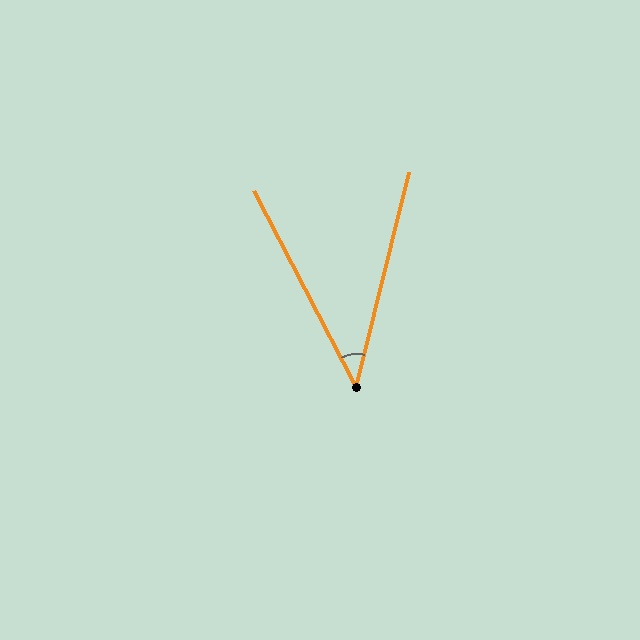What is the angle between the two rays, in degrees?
Approximately 41 degrees.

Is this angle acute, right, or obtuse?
It is acute.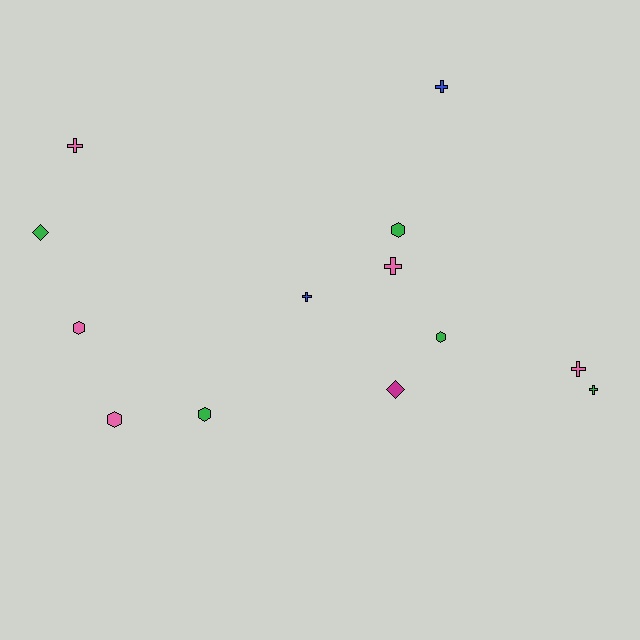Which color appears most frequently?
Pink, with 5 objects.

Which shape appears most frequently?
Cross, with 6 objects.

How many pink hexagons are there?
There are 2 pink hexagons.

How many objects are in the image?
There are 13 objects.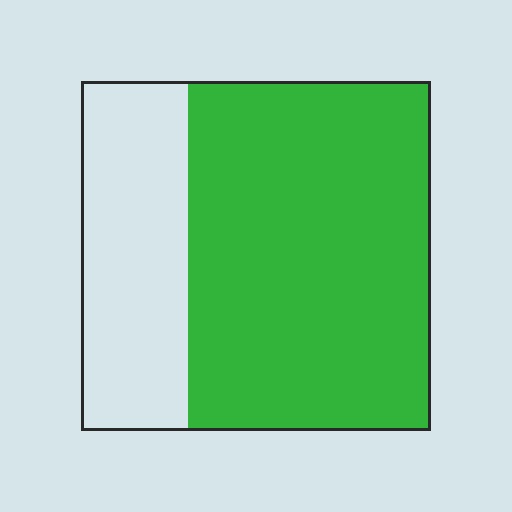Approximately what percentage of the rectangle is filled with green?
Approximately 70%.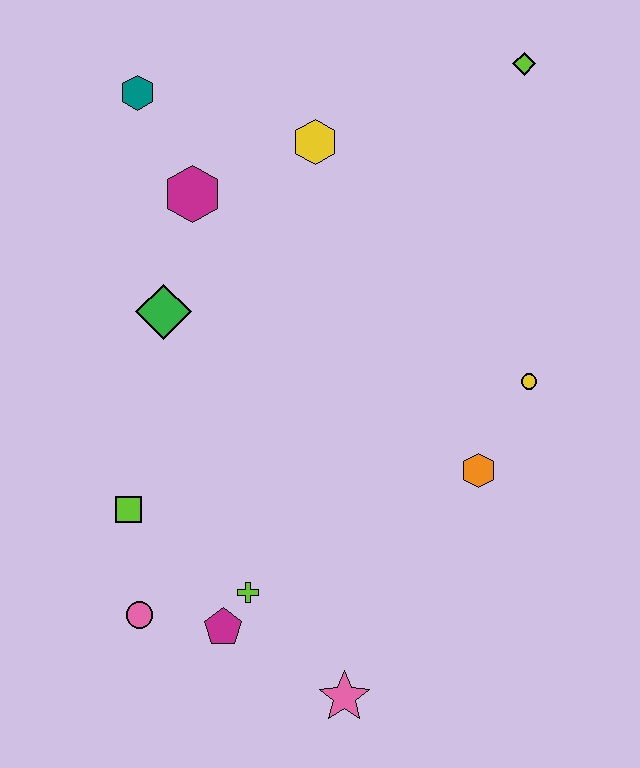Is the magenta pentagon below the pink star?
No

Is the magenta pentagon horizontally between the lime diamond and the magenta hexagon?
Yes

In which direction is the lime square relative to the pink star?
The lime square is to the left of the pink star.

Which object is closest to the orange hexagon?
The yellow circle is closest to the orange hexagon.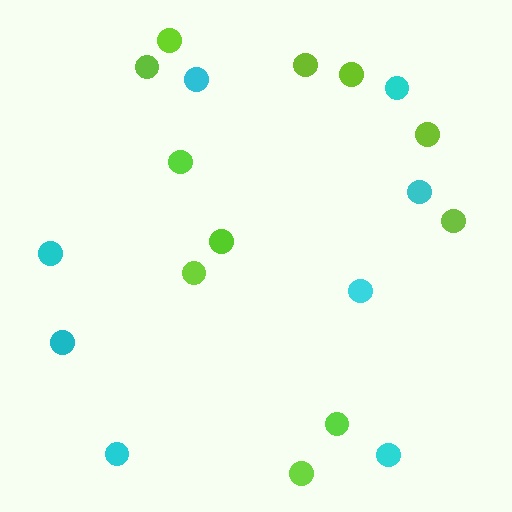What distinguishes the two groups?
There are 2 groups: one group of cyan circles (8) and one group of lime circles (11).